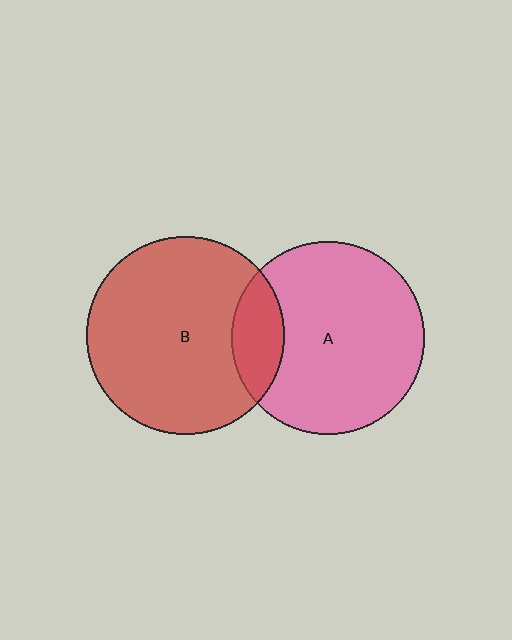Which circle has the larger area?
Circle B (red).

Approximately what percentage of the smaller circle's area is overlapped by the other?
Approximately 15%.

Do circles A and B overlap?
Yes.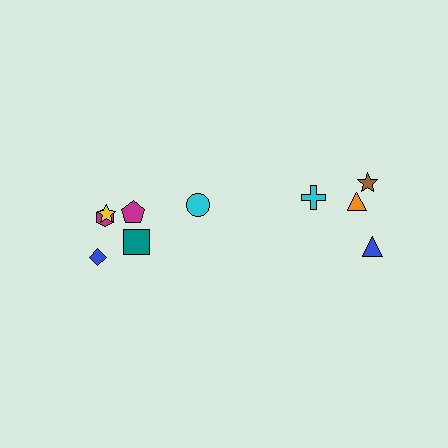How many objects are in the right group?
There are 4 objects.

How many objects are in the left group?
There are 6 objects.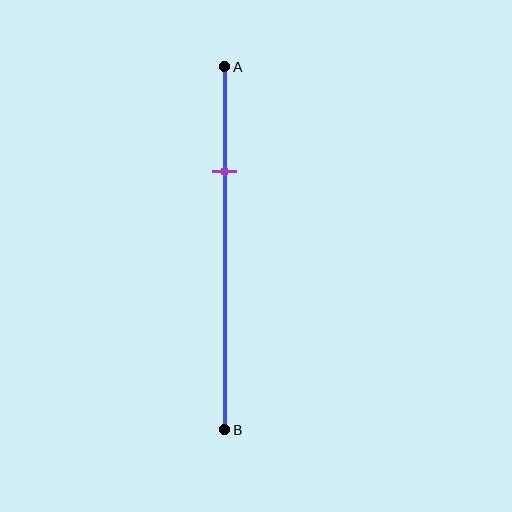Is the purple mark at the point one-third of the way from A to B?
No, the mark is at about 30% from A, not at the 33% one-third point.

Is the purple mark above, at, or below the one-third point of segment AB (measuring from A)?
The purple mark is above the one-third point of segment AB.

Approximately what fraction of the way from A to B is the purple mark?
The purple mark is approximately 30% of the way from A to B.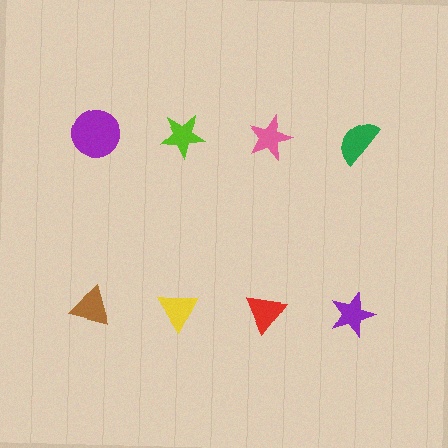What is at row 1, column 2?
A lime star.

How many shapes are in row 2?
4 shapes.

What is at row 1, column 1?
A purple circle.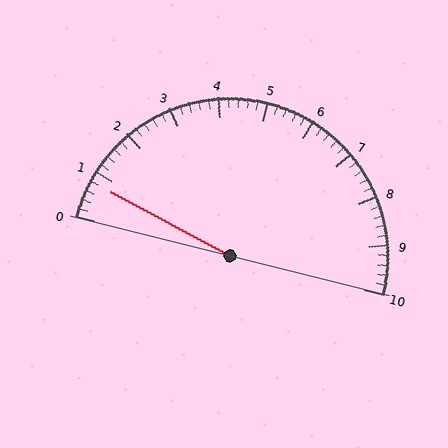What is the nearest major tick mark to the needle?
The nearest major tick mark is 1.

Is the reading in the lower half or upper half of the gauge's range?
The reading is in the lower half of the range (0 to 10).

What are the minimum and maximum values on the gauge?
The gauge ranges from 0 to 10.